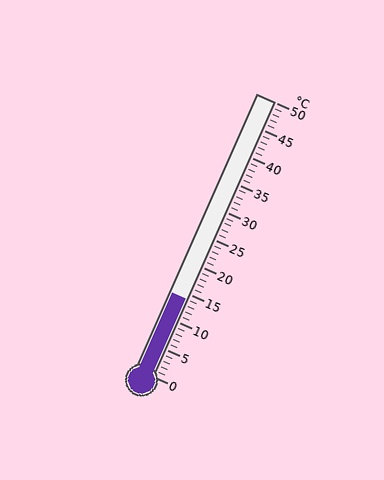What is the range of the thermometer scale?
The thermometer scale ranges from 0°C to 50°C.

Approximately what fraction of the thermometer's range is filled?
The thermometer is filled to approximately 30% of its range.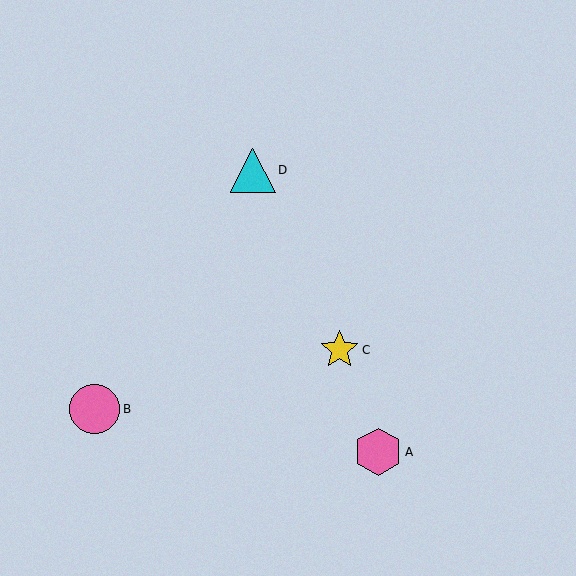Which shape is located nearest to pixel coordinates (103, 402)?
The pink circle (labeled B) at (95, 409) is nearest to that location.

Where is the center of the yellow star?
The center of the yellow star is at (340, 350).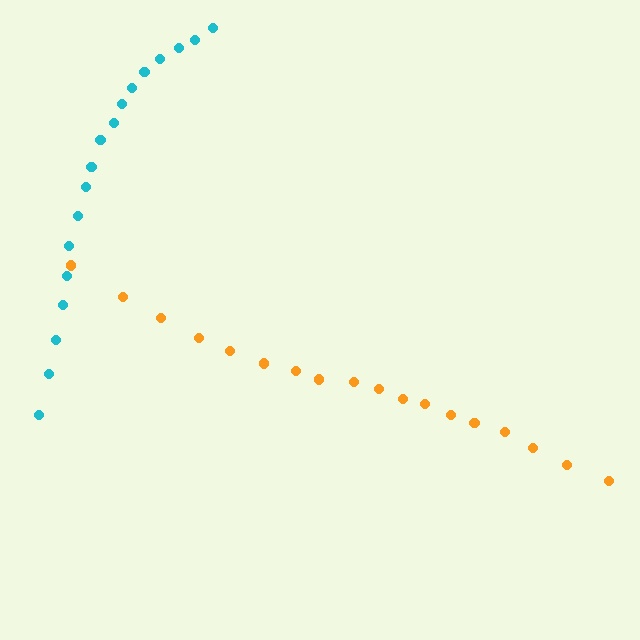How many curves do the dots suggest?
There are 2 distinct paths.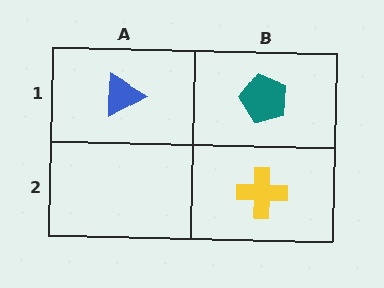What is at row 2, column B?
A yellow cross.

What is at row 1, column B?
A teal pentagon.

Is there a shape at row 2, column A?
No, that cell is empty.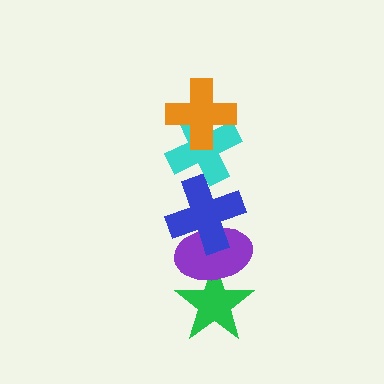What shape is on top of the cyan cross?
The orange cross is on top of the cyan cross.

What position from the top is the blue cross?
The blue cross is 3rd from the top.